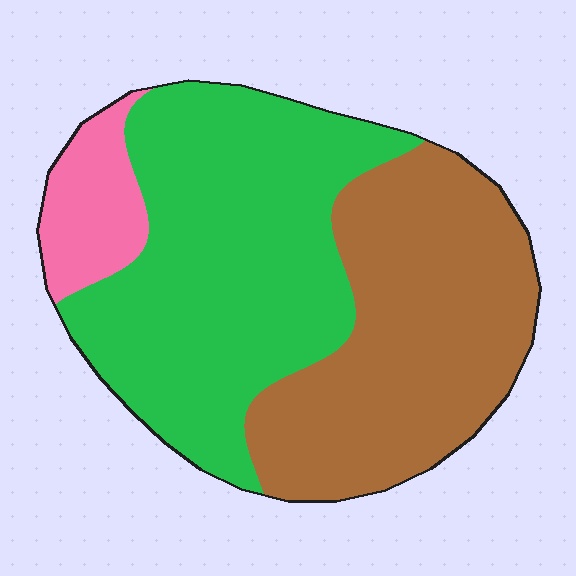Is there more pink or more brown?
Brown.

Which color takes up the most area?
Green, at roughly 50%.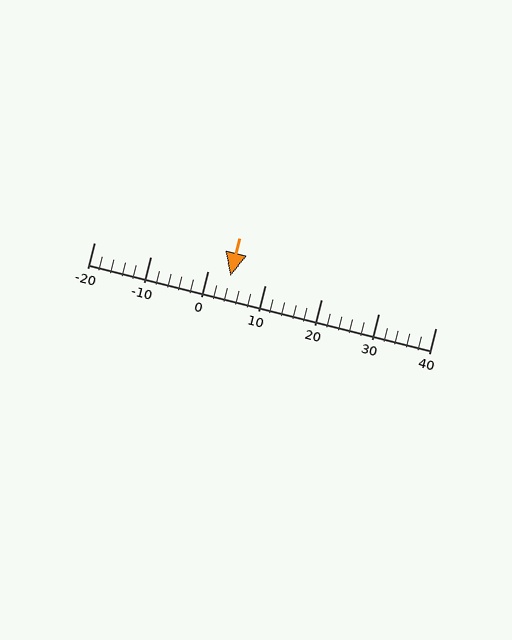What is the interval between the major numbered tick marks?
The major tick marks are spaced 10 units apart.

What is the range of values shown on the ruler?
The ruler shows values from -20 to 40.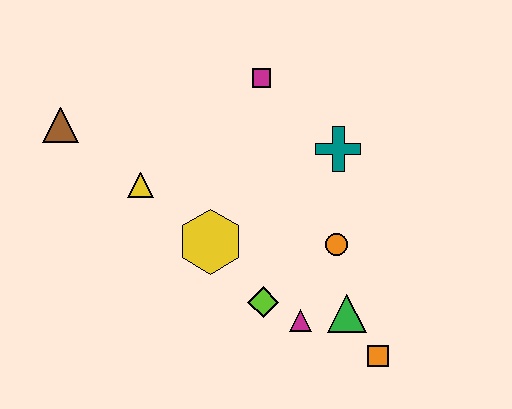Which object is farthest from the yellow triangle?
The orange square is farthest from the yellow triangle.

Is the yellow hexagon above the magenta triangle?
Yes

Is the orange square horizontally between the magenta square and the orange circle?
No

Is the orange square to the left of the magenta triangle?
No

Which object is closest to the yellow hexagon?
The lime diamond is closest to the yellow hexagon.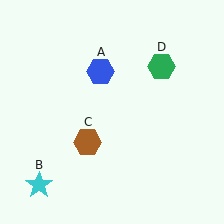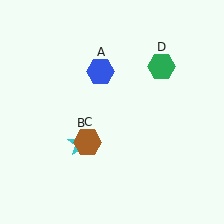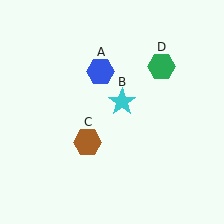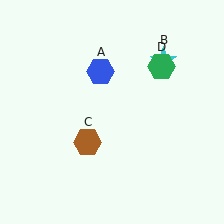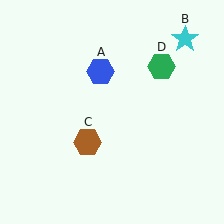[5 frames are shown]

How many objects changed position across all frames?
1 object changed position: cyan star (object B).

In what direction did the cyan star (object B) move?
The cyan star (object B) moved up and to the right.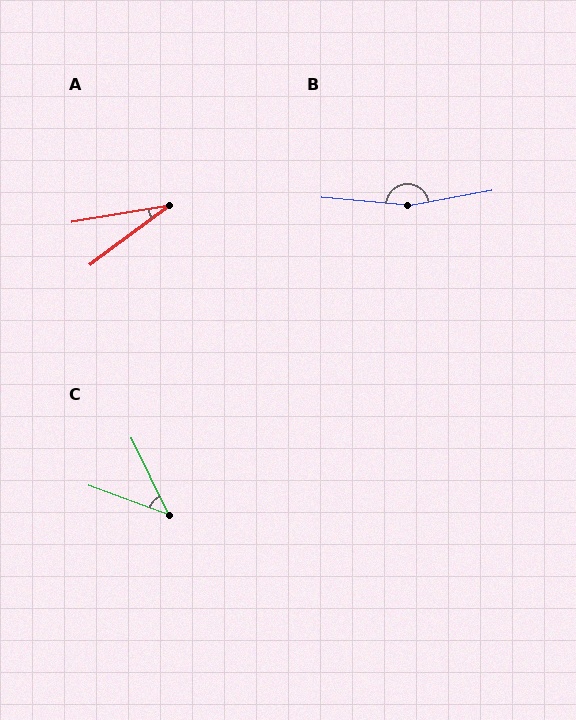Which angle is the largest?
B, at approximately 164 degrees.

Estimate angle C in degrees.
Approximately 44 degrees.